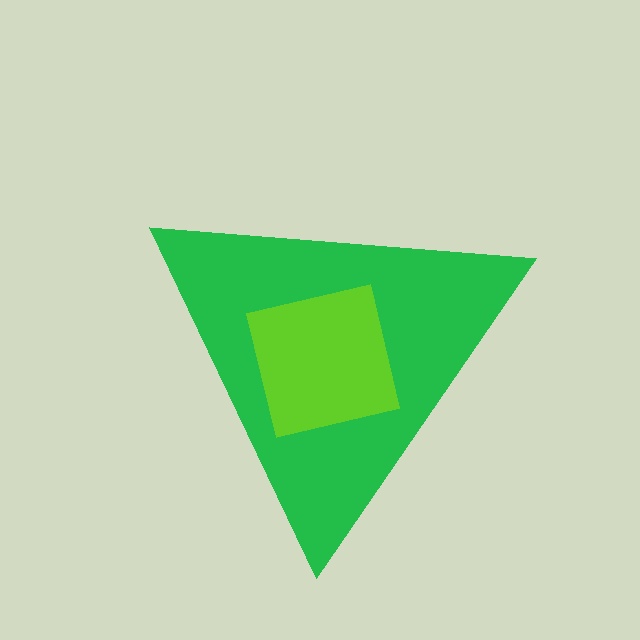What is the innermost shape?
The lime square.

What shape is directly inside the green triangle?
The lime square.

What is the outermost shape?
The green triangle.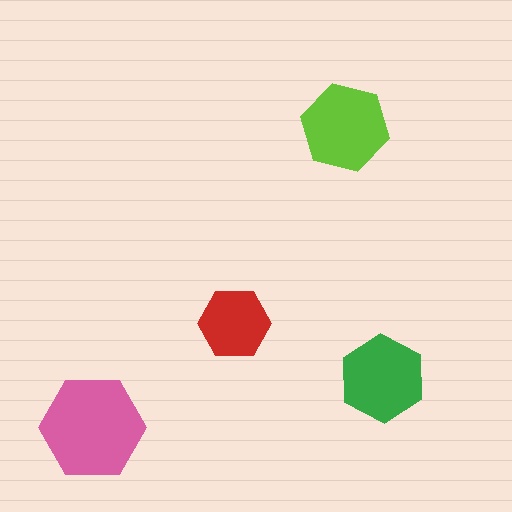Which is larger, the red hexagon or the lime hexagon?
The lime one.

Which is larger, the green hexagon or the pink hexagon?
The pink one.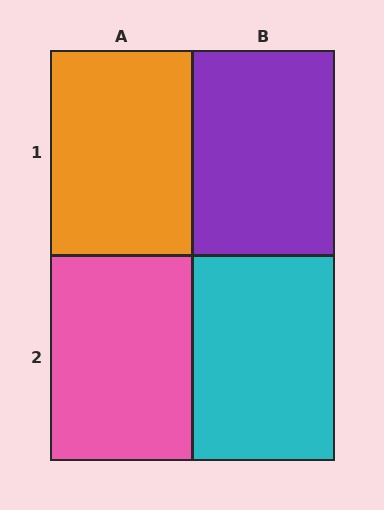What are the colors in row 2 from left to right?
Pink, cyan.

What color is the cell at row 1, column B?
Purple.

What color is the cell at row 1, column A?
Orange.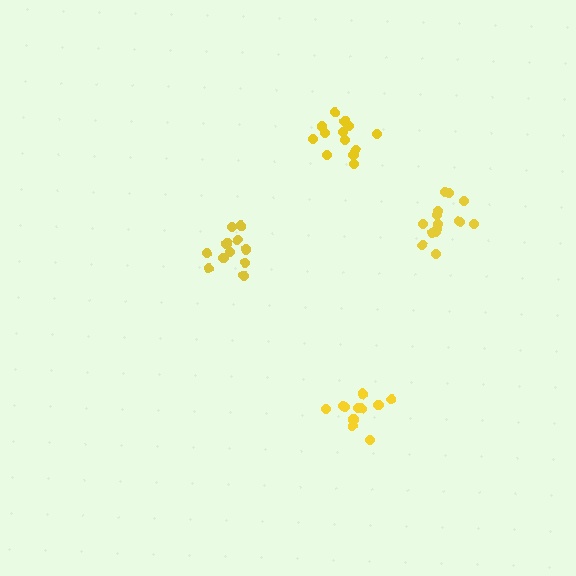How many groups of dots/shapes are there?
There are 4 groups.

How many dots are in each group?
Group 1: 11 dots, Group 2: 11 dots, Group 3: 14 dots, Group 4: 13 dots (49 total).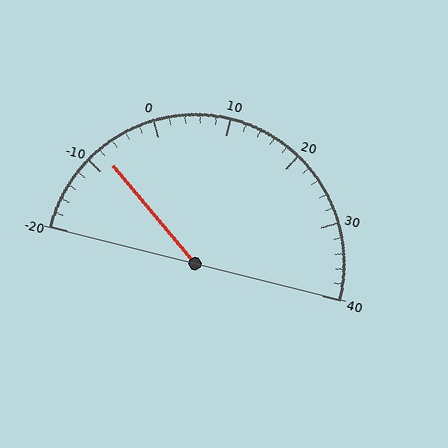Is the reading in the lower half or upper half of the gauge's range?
The reading is in the lower half of the range (-20 to 40).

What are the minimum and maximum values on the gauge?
The gauge ranges from -20 to 40.